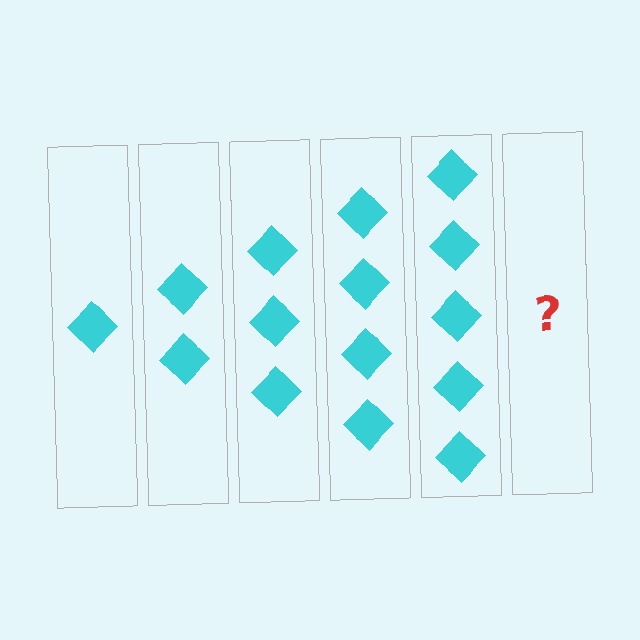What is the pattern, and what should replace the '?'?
The pattern is that each step adds one more diamond. The '?' should be 6 diamonds.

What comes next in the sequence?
The next element should be 6 diamonds.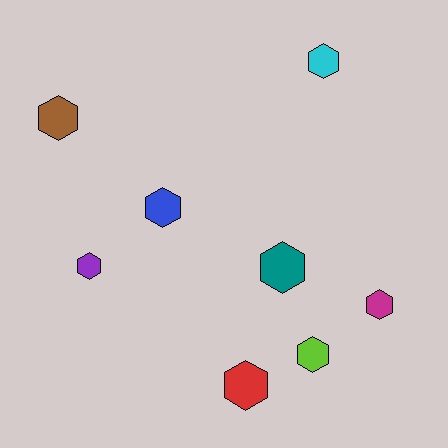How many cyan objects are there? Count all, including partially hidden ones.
There is 1 cyan object.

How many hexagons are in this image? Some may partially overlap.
There are 8 hexagons.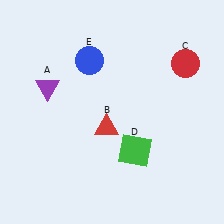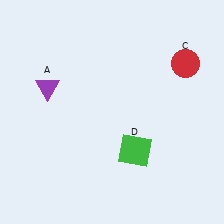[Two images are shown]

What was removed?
The red triangle (B), the blue circle (E) were removed in Image 2.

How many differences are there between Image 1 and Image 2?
There are 2 differences between the two images.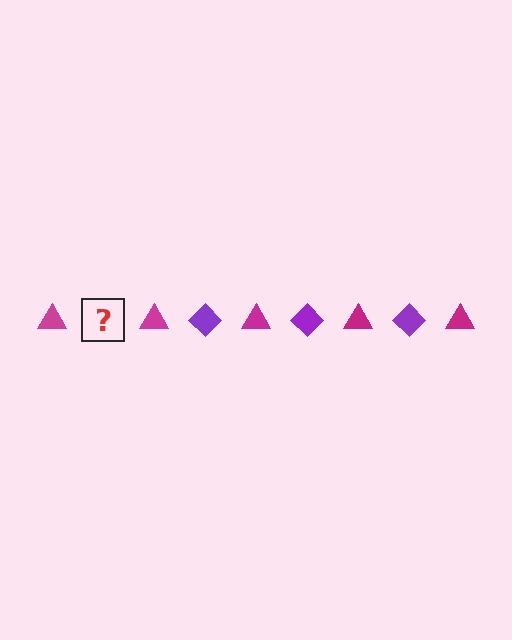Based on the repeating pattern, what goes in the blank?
The blank should be a purple diamond.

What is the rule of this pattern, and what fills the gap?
The rule is that the pattern alternates between magenta triangle and purple diamond. The gap should be filled with a purple diamond.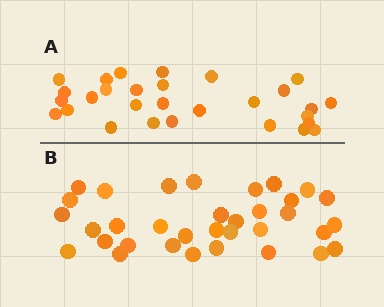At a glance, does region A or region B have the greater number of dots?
Region B (the bottom region) has more dots.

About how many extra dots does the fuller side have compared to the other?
Region B has about 5 more dots than region A.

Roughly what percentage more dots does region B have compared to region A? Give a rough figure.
About 15% more.